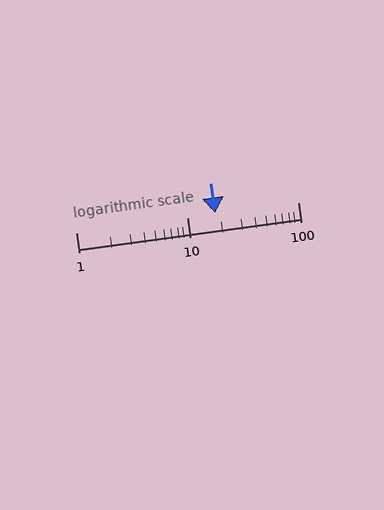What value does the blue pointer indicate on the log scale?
The pointer indicates approximately 18.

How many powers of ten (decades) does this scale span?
The scale spans 2 decades, from 1 to 100.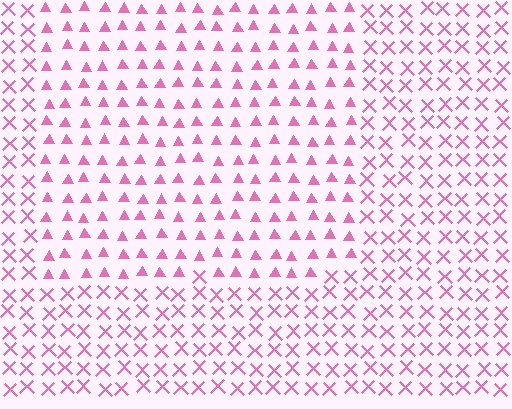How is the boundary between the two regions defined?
The boundary is defined by a change in element shape: triangles inside vs. X marks outside. All elements share the same color and spacing.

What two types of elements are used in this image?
The image uses triangles inside the rectangle region and X marks outside it.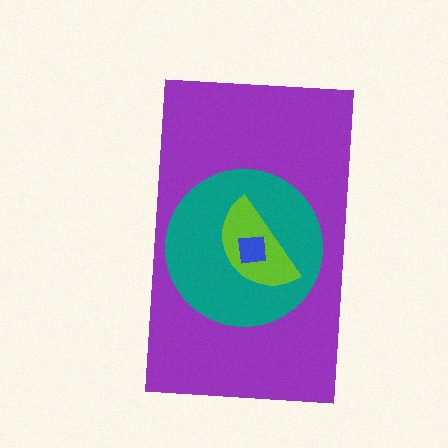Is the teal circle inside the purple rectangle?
Yes.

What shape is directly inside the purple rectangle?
The teal circle.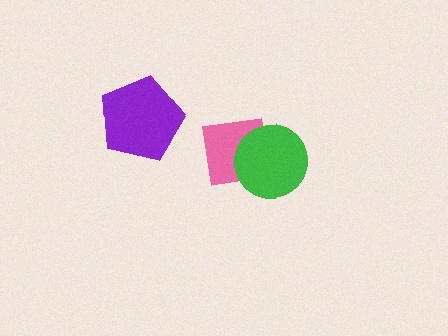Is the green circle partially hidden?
No, no other shape covers it.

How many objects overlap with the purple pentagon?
0 objects overlap with the purple pentagon.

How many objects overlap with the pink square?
1 object overlaps with the pink square.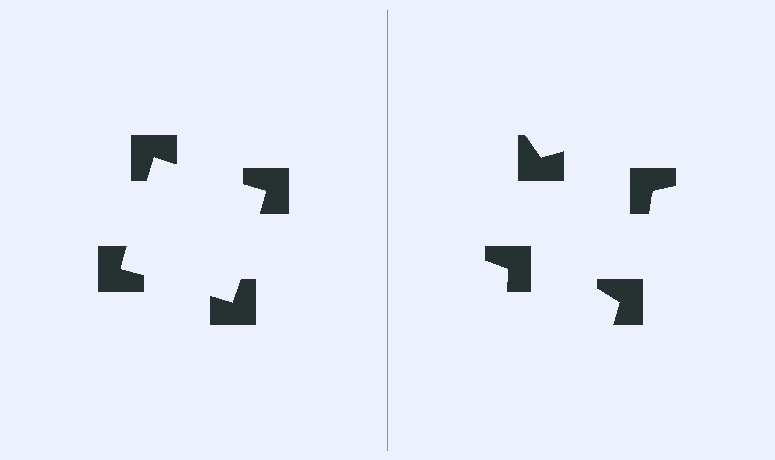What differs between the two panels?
The notched squares are positioned identically on both sides; only the wedge orientations differ. On the left they align to a square; on the right they are misaligned.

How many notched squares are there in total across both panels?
8 — 4 on each side.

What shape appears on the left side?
An illusory square.